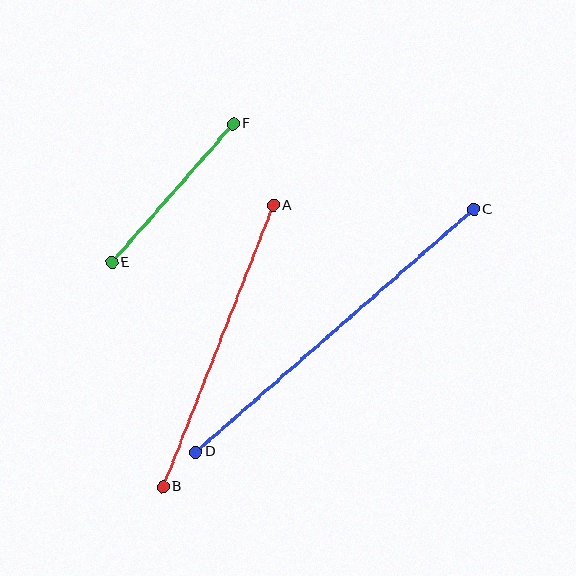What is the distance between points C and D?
The distance is approximately 369 pixels.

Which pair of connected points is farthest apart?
Points C and D are farthest apart.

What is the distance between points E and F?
The distance is approximately 184 pixels.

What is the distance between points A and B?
The distance is approximately 302 pixels.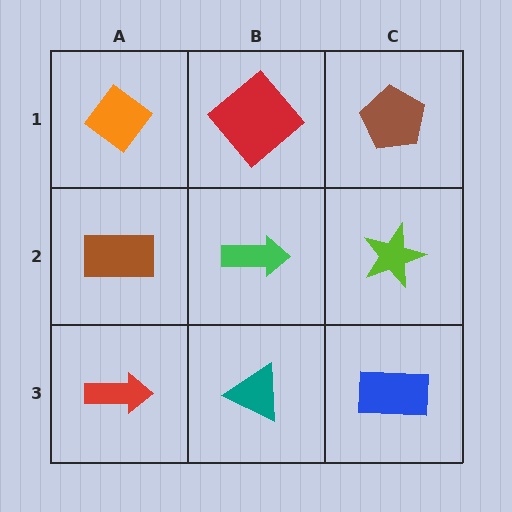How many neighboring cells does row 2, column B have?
4.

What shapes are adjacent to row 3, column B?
A green arrow (row 2, column B), a red arrow (row 3, column A), a blue rectangle (row 3, column C).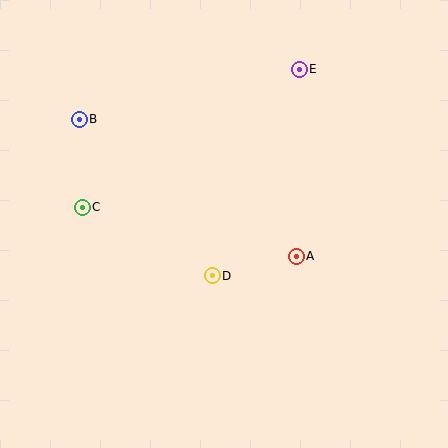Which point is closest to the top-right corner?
Point E is closest to the top-right corner.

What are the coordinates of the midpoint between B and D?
The midpoint between B and D is at (146, 197).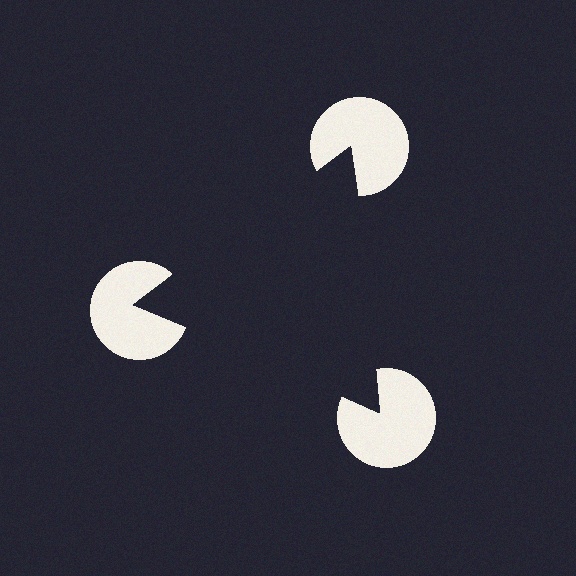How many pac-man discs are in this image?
There are 3 — one at each vertex of the illusory triangle.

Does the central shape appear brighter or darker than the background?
It typically appears slightly darker than the background, even though no actual brightness change is drawn.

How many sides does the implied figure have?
3 sides.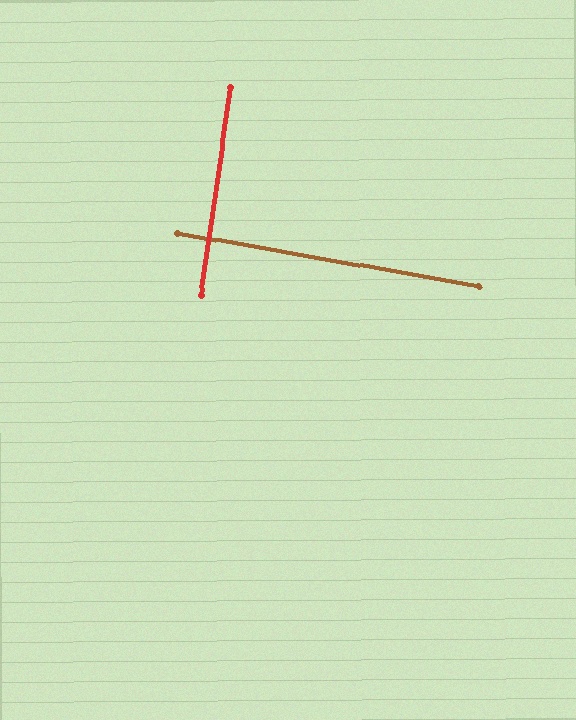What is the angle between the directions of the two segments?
Approximately 88 degrees.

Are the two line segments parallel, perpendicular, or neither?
Perpendicular — they meet at approximately 88°.